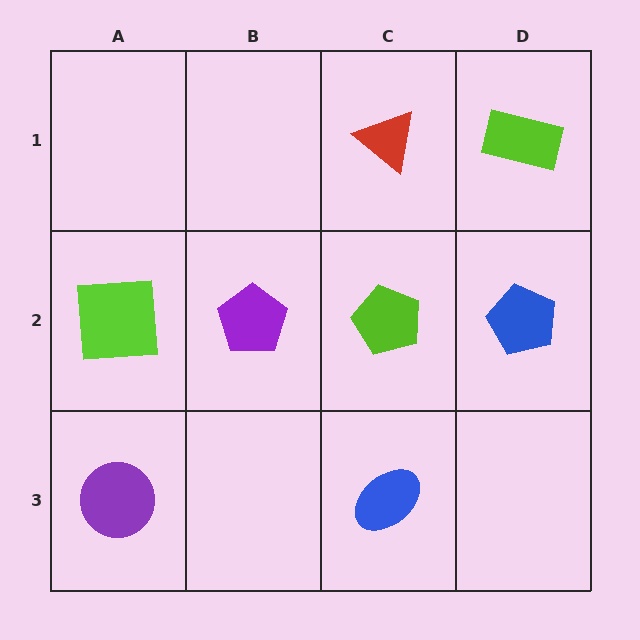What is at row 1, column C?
A red triangle.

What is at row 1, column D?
A lime rectangle.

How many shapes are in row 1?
2 shapes.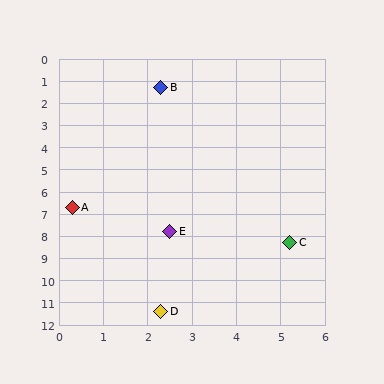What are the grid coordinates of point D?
Point D is at approximately (2.3, 11.4).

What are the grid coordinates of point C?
Point C is at approximately (5.2, 8.3).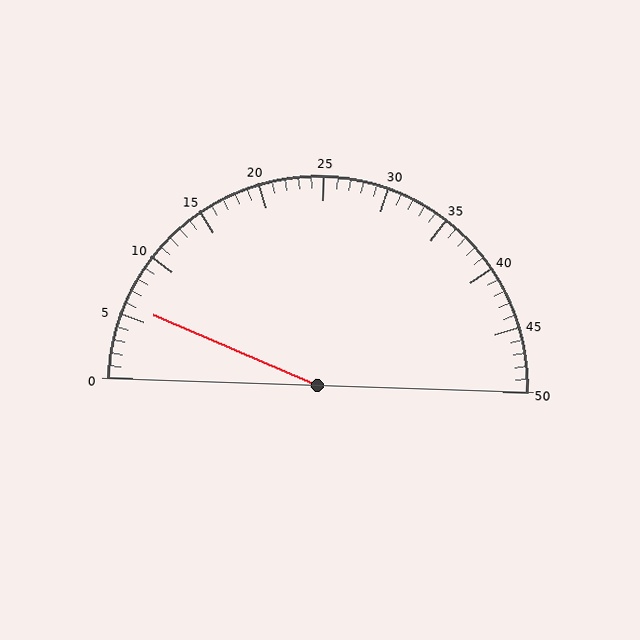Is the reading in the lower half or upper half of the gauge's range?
The reading is in the lower half of the range (0 to 50).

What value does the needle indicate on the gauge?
The needle indicates approximately 6.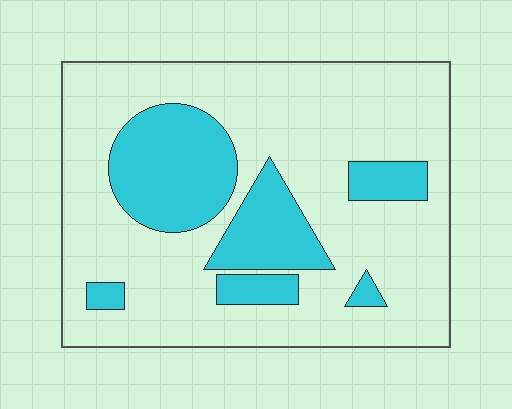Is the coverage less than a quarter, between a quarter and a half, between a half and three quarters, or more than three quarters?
Between a quarter and a half.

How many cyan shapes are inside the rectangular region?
6.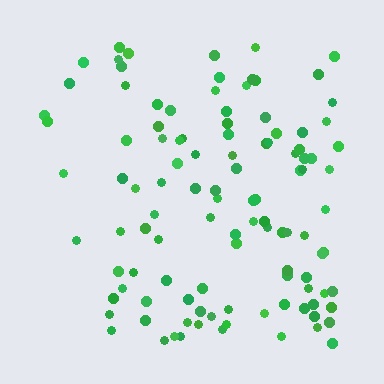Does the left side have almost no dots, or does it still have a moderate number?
Still a moderate number, just noticeably fewer than the right.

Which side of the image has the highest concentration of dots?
The right.